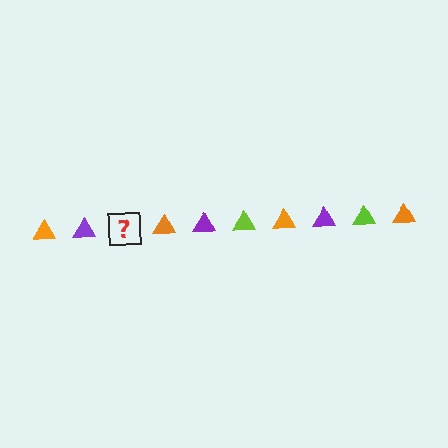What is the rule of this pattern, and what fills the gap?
The rule is that the pattern cycles through orange, purple, lime triangles. The gap should be filled with a lime triangle.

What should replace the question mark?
The question mark should be replaced with a lime triangle.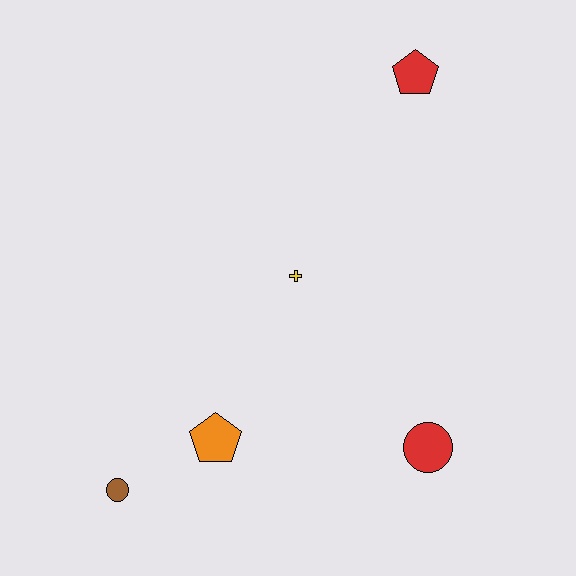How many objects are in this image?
There are 5 objects.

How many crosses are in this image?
There is 1 cross.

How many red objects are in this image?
There are 2 red objects.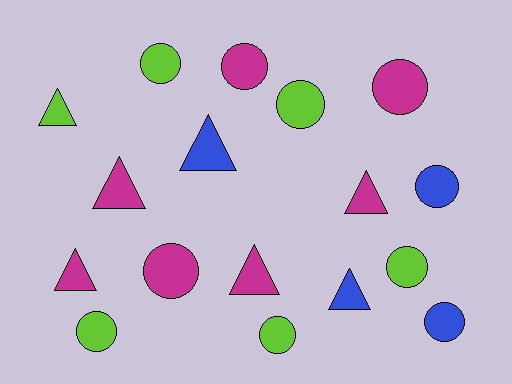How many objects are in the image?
There are 17 objects.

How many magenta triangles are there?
There are 4 magenta triangles.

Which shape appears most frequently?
Circle, with 10 objects.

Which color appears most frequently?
Magenta, with 7 objects.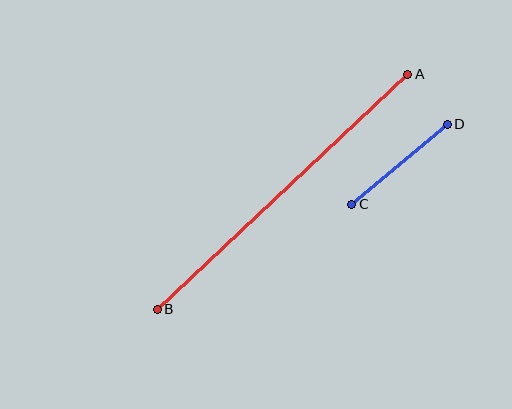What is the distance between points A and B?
The distance is approximately 344 pixels.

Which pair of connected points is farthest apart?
Points A and B are farthest apart.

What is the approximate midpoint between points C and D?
The midpoint is at approximately (399, 164) pixels.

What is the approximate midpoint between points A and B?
The midpoint is at approximately (282, 192) pixels.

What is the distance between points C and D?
The distance is approximately 124 pixels.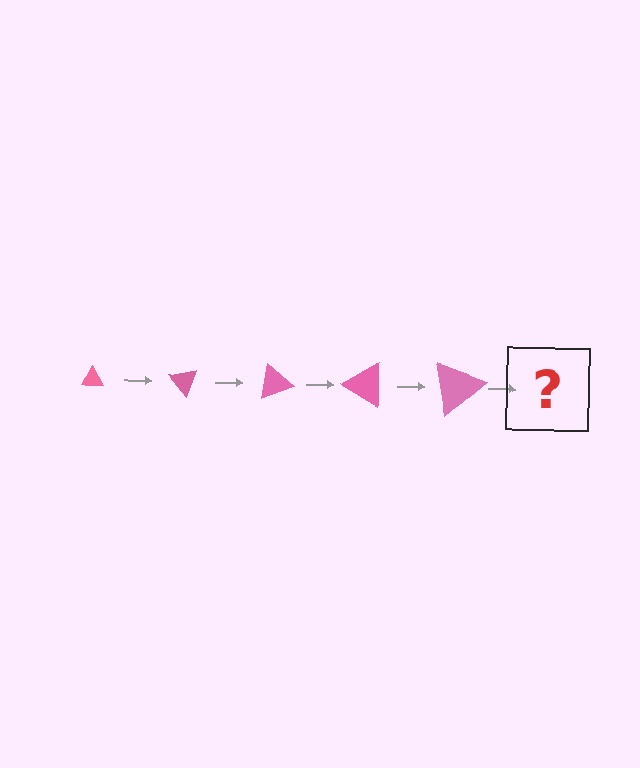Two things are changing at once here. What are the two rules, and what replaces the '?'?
The two rules are that the triangle grows larger each step and it rotates 50 degrees each step. The '?' should be a triangle, larger than the previous one and rotated 250 degrees from the start.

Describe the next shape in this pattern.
It should be a triangle, larger than the previous one and rotated 250 degrees from the start.